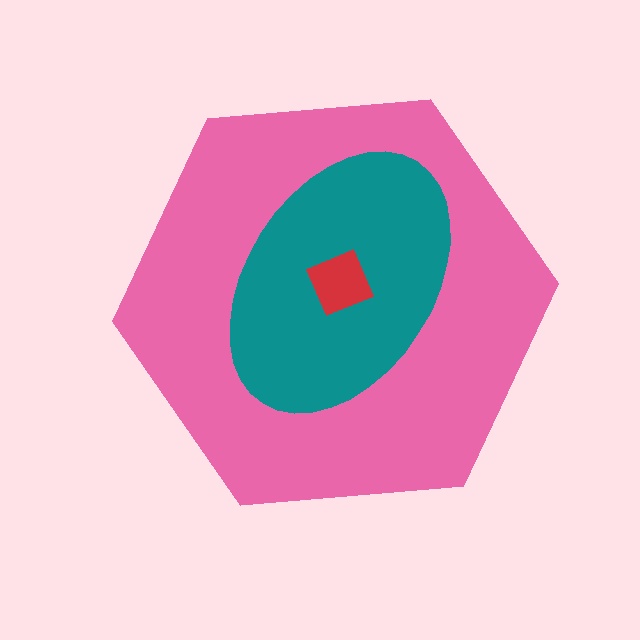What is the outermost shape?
The pink hexagon.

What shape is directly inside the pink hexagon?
The teal ellipse.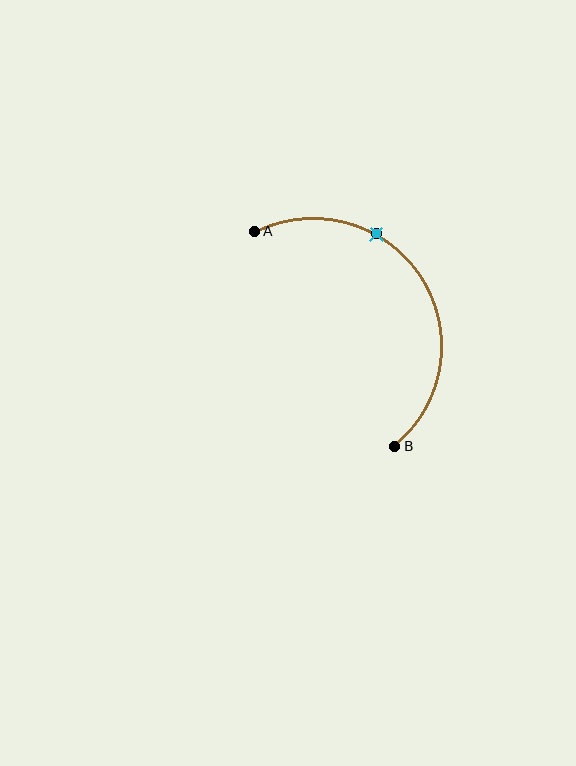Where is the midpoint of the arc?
The arc midpoint is the point on the curve farthest from the straight line joining A and B. It sits to the right of that line.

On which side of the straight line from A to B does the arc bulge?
The arc bulges to the right of the straight line connecting A and B.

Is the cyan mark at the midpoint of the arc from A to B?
No. The cyan mark lies on the arc but is closer to endpoint A. The arc midpoint would be at the point on the curve equidistant along the arc from both A and B.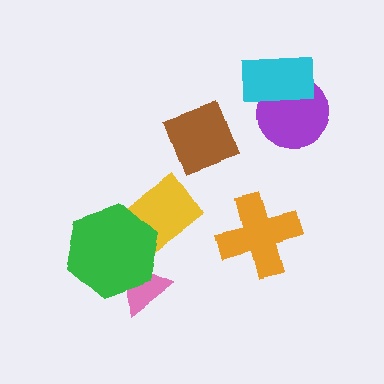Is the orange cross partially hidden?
No, no other shape covers it.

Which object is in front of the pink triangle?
The green hexagon is in front of the pink triangle.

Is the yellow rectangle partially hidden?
Yes, it is partially covered by another shape.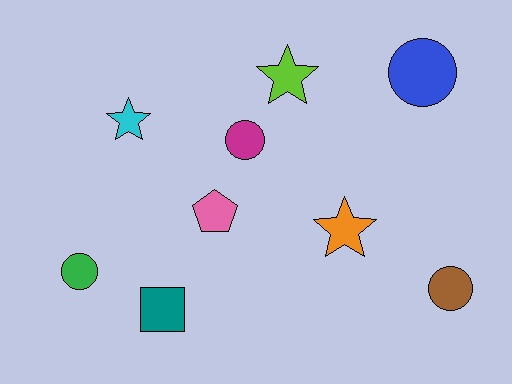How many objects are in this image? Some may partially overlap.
There are 9 objects.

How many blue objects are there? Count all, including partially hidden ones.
There is 1 blue object.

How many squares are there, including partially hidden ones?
There is 1 square.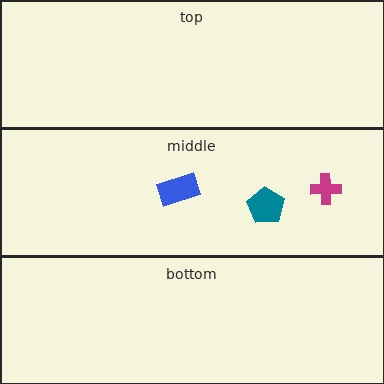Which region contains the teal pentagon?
The middle region.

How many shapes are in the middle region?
3.